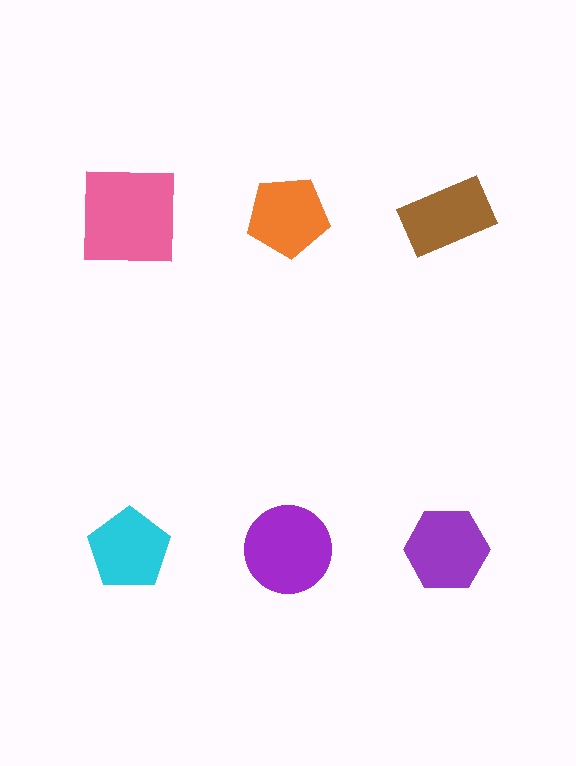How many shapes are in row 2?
3 shapes.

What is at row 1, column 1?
A pink square.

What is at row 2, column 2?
A purple circle.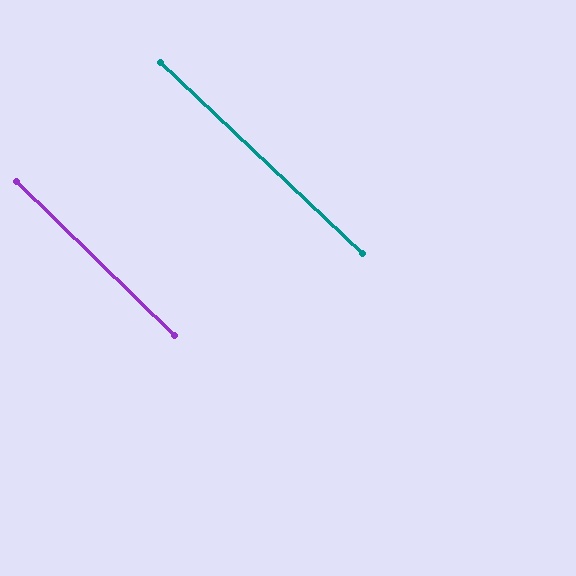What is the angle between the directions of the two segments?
Approximately 1 degree.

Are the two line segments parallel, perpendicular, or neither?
Parallel — their directions differ by only 0.8°.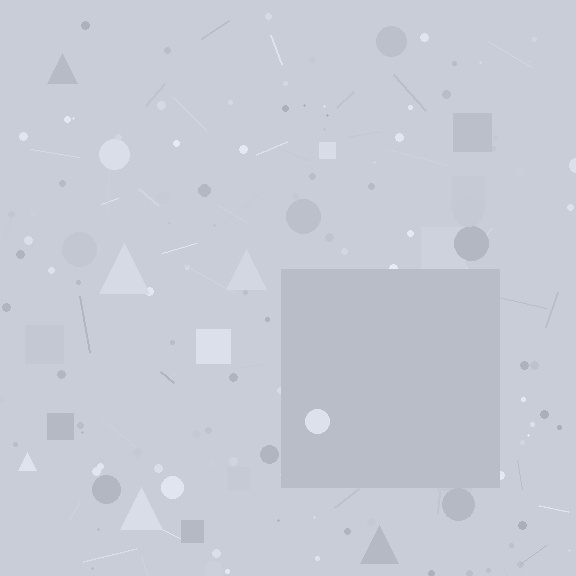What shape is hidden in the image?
A square is hidden in the image.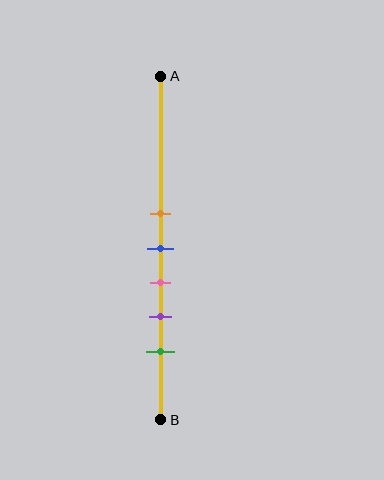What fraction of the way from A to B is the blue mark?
The blue mark is approximately 50% (0.5) of the way from A to B.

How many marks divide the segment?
There are 5 marks dividing the segment.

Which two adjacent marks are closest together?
The orange and blue marks are the closest adjacent pair.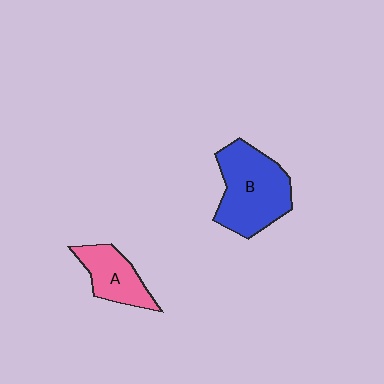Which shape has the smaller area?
Shape A (pink).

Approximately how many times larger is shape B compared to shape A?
Approximately 1.7 times.